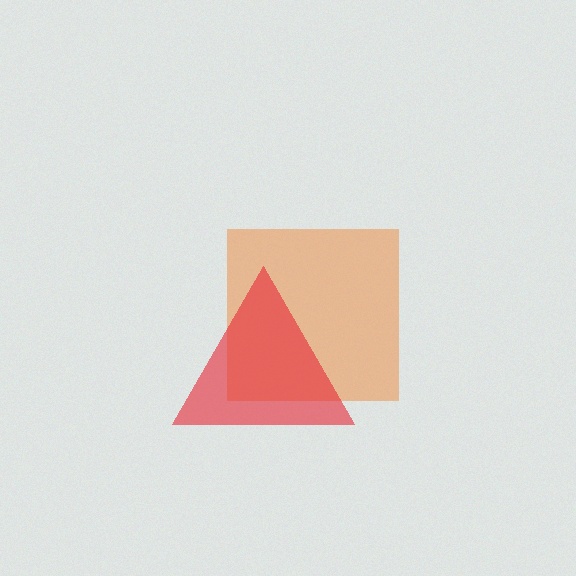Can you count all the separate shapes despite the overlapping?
Yes, there are 2 separate shapes.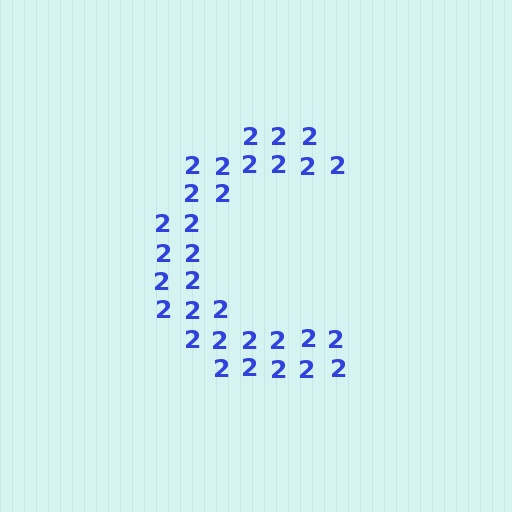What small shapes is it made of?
It is made of small digit 2's.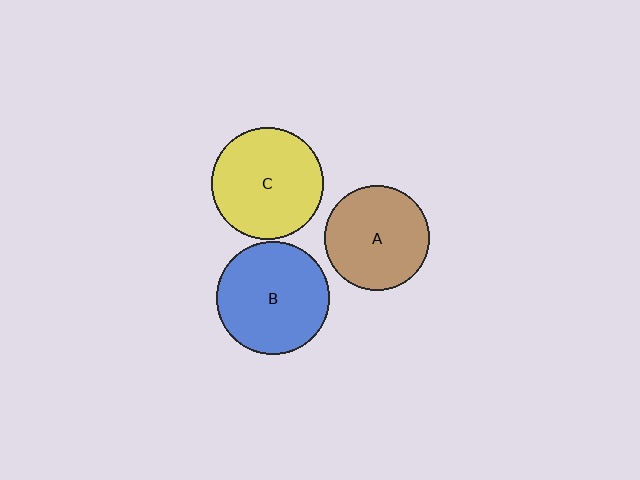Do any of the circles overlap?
No, none of the circles overlap.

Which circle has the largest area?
Circle B (blue).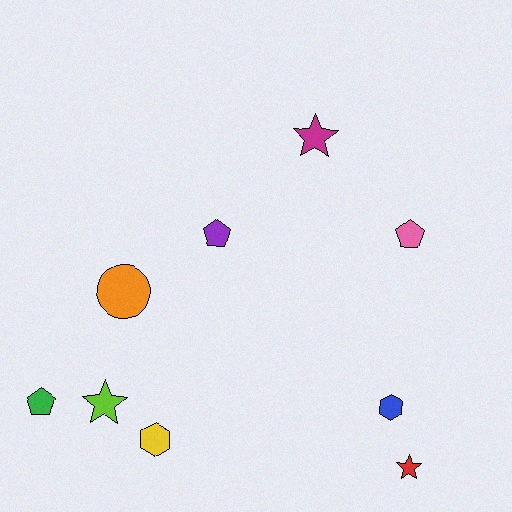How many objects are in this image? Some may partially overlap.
There are 9 objects.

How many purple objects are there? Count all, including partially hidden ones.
There is 1 purple object.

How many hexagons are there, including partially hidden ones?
There are 2 hexagons.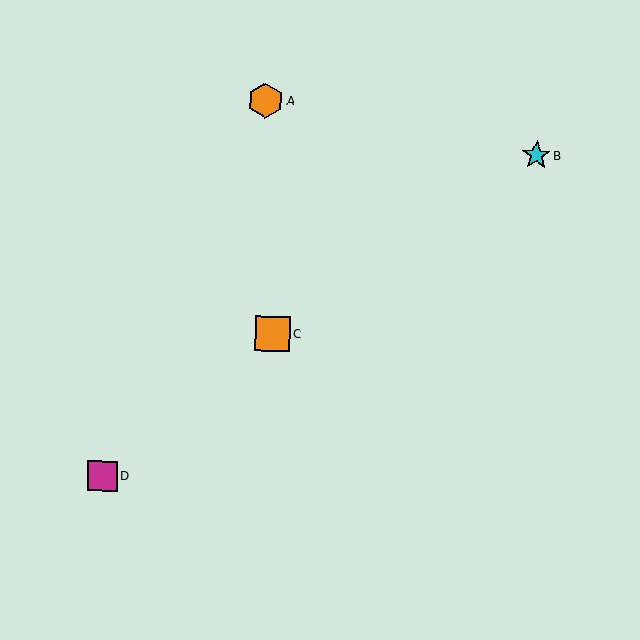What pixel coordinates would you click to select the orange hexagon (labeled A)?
Click at (266, 101) to select the orange hexagon A.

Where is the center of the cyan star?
The center of the cyan star is at (537, 155).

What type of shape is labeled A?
Shape A is an orange hexagon.